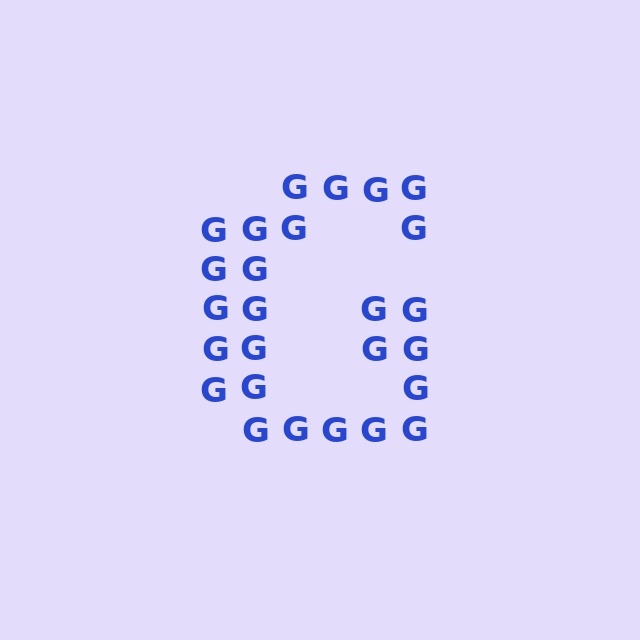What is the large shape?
The large shape is the letter G.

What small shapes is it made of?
It is made of small letter G's.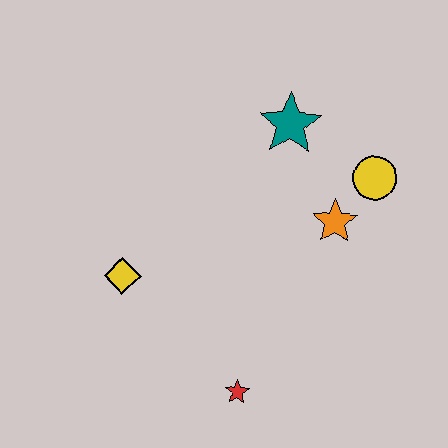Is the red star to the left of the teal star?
Yes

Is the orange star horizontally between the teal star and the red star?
No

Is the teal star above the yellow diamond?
Yes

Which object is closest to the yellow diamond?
The red star is closest to the yellow diamond.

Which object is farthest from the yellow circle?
The yellow diamond is farthest from the yellow circle.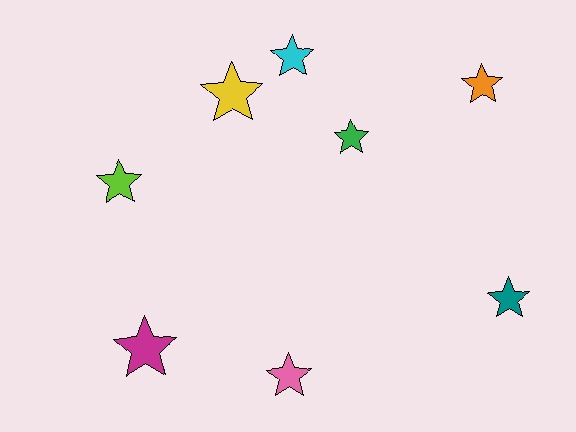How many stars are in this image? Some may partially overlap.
There are 8 stars.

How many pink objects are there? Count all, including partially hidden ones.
There is 1 pink object.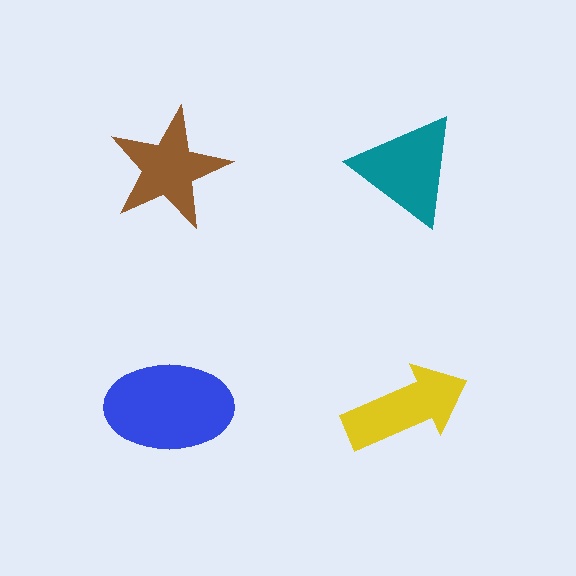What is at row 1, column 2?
A teal triangle.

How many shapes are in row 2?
2 shapes.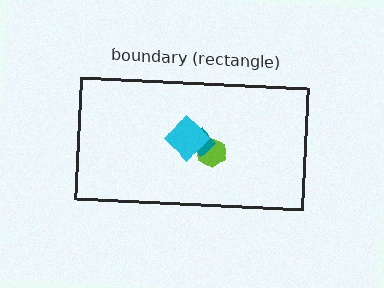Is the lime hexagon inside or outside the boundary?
Inside.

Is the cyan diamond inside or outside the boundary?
Inside.